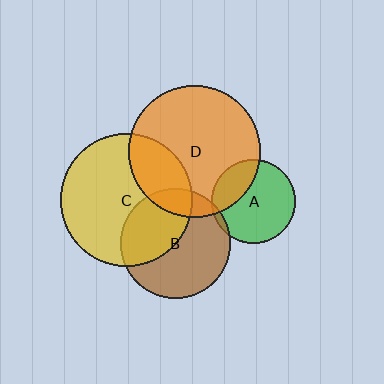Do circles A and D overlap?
Yes.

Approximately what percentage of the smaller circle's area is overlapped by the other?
Approximately 30%.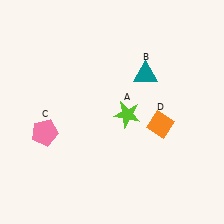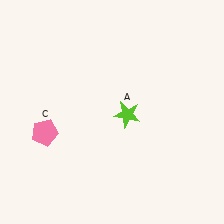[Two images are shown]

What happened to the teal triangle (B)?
The teal triangle (B) was removed in Image 2. It was in the top-right area of Image 1.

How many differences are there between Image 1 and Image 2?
There are 2 differences between the two images.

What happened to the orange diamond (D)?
The orange diamond (D) was removed in Image 2. It was in the bottom-right area of Image 1.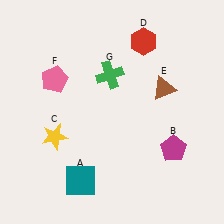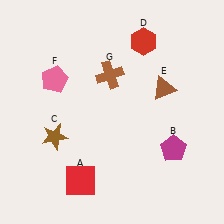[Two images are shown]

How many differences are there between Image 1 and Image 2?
There are 3 differences between the two images.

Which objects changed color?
A changed from teal to red. C changed from yellow to brown. G changed from green to brown.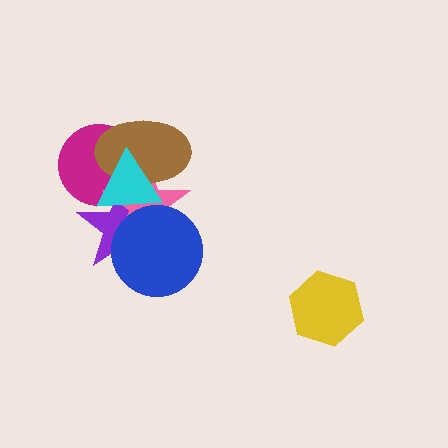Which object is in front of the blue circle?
The cyan triangle is in front of the blue circle.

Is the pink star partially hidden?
Yes, it is partially covered by another shape.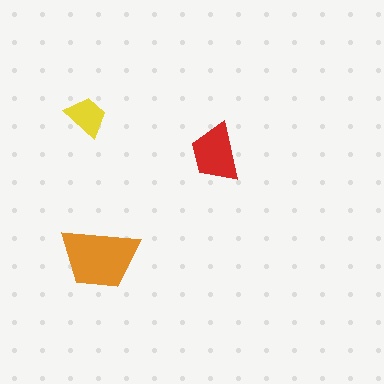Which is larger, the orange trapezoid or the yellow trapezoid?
The orange one.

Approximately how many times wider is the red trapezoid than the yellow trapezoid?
About 1.5 times wider.